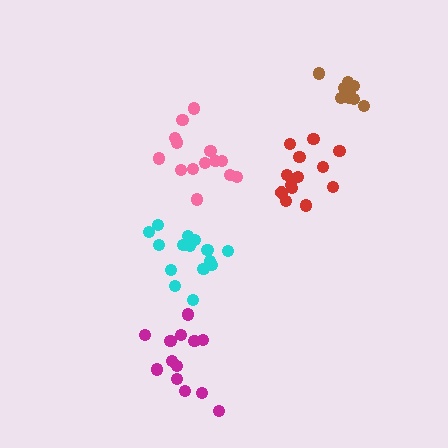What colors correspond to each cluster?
The clusters are colored: brown, magenta, pink, red, cyan.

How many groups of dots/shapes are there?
There are 5 groups.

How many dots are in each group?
Group 1: 9 dots, Group 2: 13 dots, Group 3: 14 dots, Group 4: 13 dots, Group 5: 15 dots (64 total).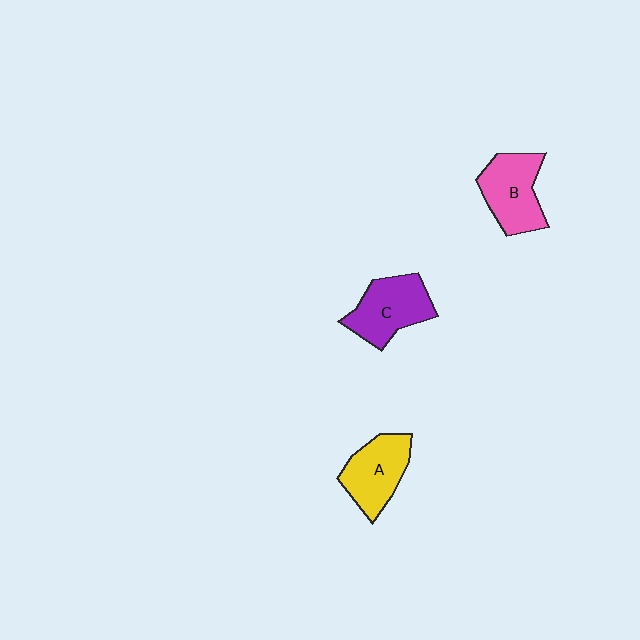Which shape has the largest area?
Shape C (purple).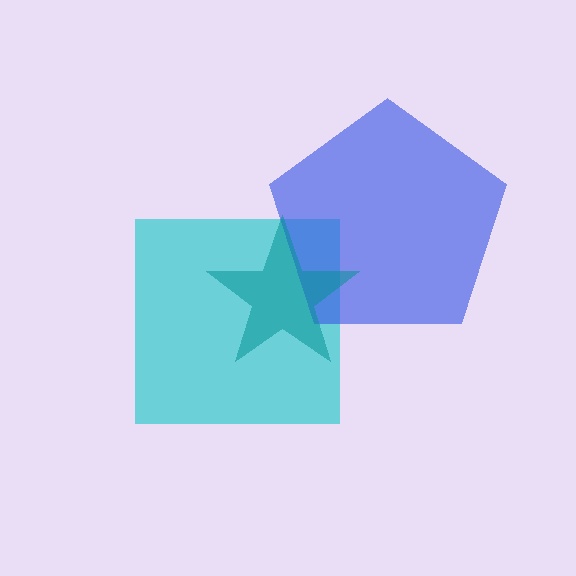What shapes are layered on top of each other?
The layered shapes are: a cyan square, a blue pentagon, a teal star.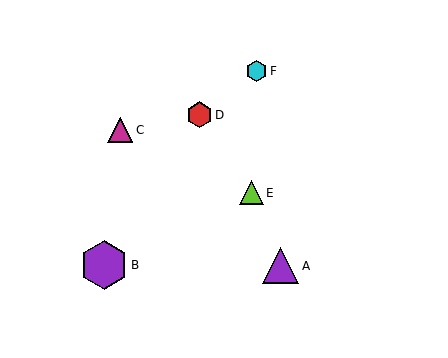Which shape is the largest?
The purple hexagon (labeled B) is the largest.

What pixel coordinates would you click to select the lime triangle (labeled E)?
Click at (252, 193) to select the lime triangle E.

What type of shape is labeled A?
Shape A is a purple triangle.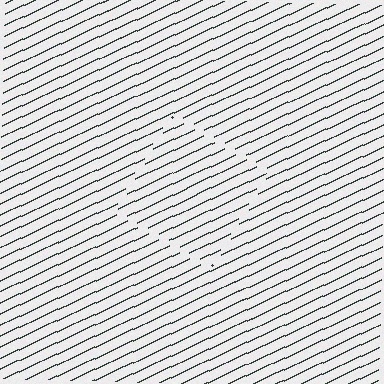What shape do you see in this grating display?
An illusory square. The interior of the shape contains the same grating, shifted by half a period — the contour is defined by the phase discontinuity where line-ends from the inner and outer gratings abut.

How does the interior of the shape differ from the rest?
The interior of the shape contains the same grating, shifted by half a period — the contour is defined by the phase discontinuity where line-ends from the inner and outer gratings abut.